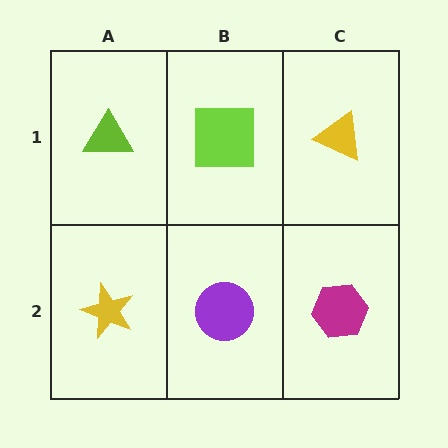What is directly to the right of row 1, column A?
A lime square.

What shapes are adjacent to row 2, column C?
A yellow triangle (row 1, column C), a purple circle (row 2, column B).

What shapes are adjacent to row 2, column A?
A lime triangle (row 1, column A), a purple circle (row 2, column B).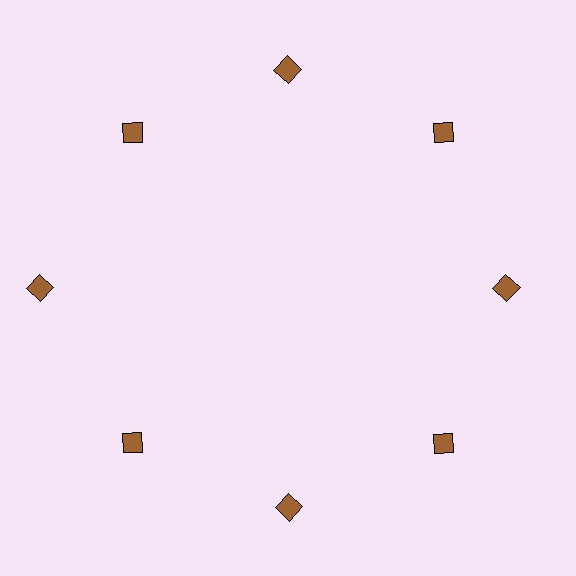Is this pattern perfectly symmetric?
No. The 8 brown squares are arranged in a ring, but one element near the 9 o'clock position is pushed outward from the center, breaking the 8-fold rotational symmetry.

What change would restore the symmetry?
The symmetry would be restored by moving it inward, back onto the ring so that all 8 squares sit at equal angles and equal distance from the center.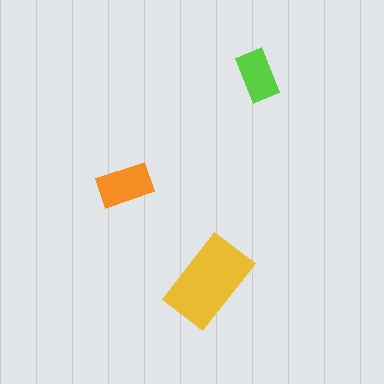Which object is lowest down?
The yellow rectangle is bottommost.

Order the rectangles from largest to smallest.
the yellow one, the orange one, the lime one.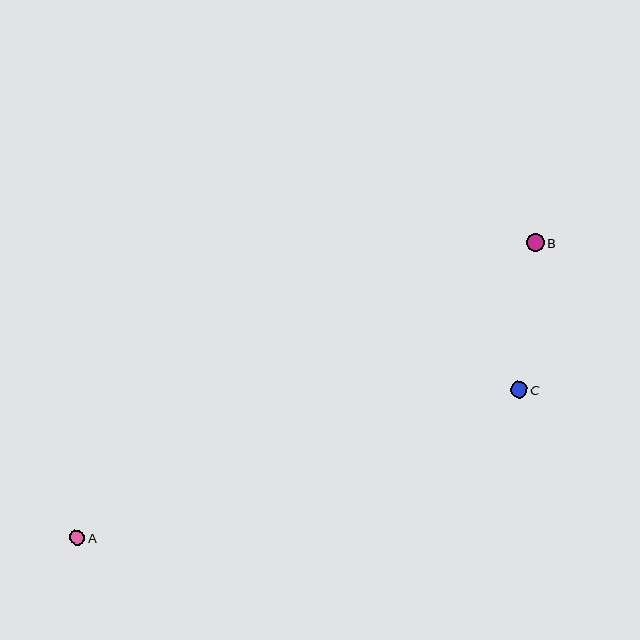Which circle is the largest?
Circle B is the largest with a size of approximately 18 pixels.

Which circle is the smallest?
Circle A is the smallest with a size of approximately 15 pixels.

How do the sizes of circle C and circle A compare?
Circle C and circle A are approximately the same size.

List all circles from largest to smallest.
From largest to smallest: B, C, A.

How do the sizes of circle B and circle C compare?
Circle B and circle C are approximately the same size.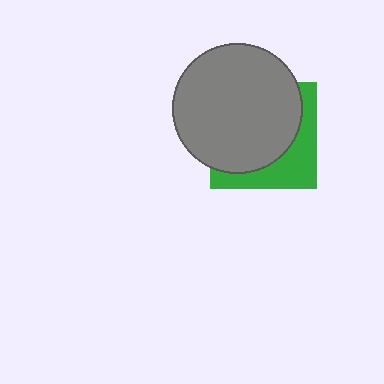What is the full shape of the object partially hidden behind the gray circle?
The partially hidden object is a green square.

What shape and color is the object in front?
The object in front is a gray circle.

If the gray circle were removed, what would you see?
You would see the complete green square.